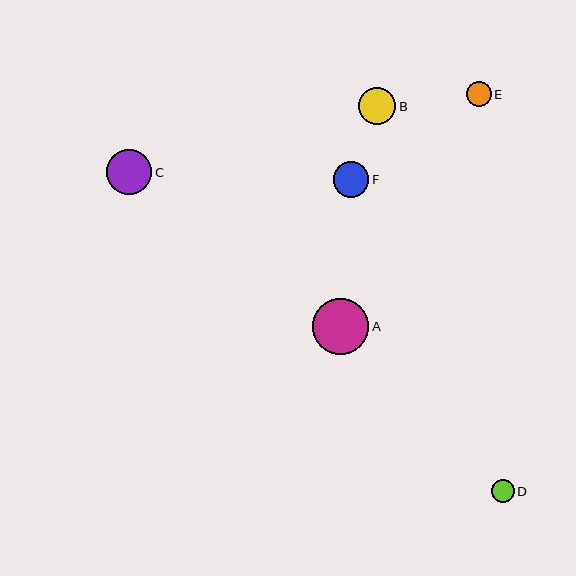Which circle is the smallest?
Circle D is the smallest with a size of approximately 23 pixels.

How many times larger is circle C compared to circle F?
Circle C is approximately 1.3 times the size of circle F.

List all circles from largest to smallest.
From largest to smallest: A, C, B, F, E, D.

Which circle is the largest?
Circle A is the largest with a size of approximately 56 pixels.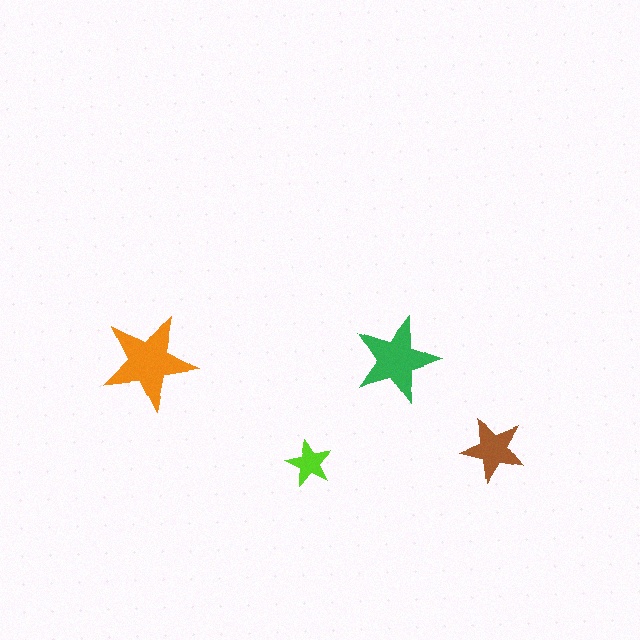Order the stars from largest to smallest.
the orange one, the green one, the brown one, the lime one.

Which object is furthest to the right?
The brown star is rightmost.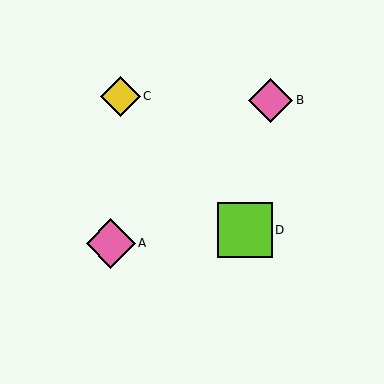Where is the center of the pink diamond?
The center of the pink diamond is at (111, 243).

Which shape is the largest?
The lime square (labeled D) is the largest.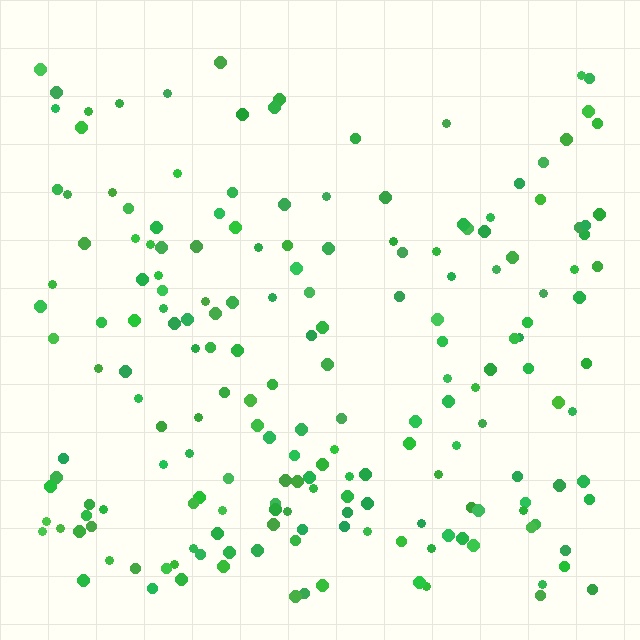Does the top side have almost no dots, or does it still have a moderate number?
Still a moderate number, just noticeably fewer than the bottom.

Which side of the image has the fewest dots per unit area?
The top.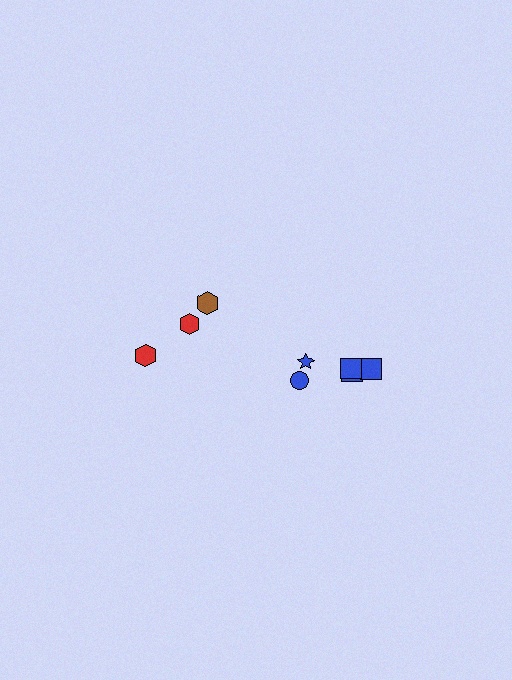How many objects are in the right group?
There are 5 objects.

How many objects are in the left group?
There are 3 objects.